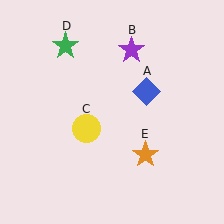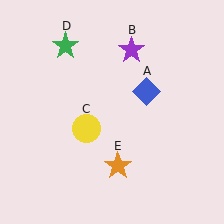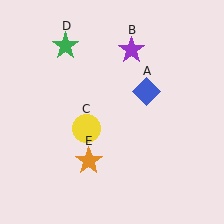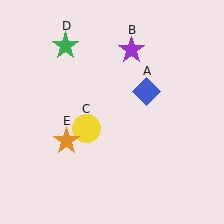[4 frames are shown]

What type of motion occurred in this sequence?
The orange star (object E) rotated clockwise around the center of the scene.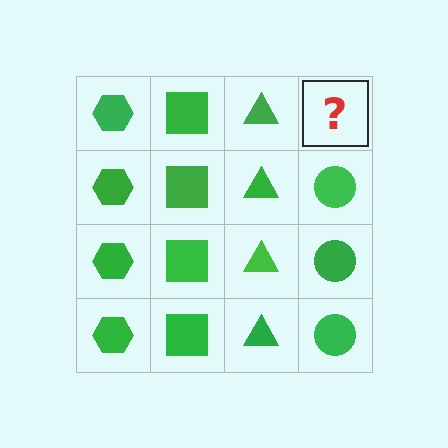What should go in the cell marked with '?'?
The missing cell should contain a green circle.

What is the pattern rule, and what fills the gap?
The rule is that each column has a consistent shape. The gap should be filled with a green circle.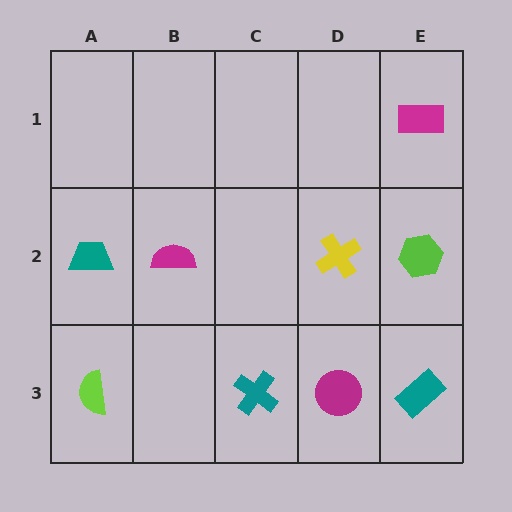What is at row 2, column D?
A yellow cross.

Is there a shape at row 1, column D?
No, that cell is empty.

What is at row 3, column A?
A lime semicircle.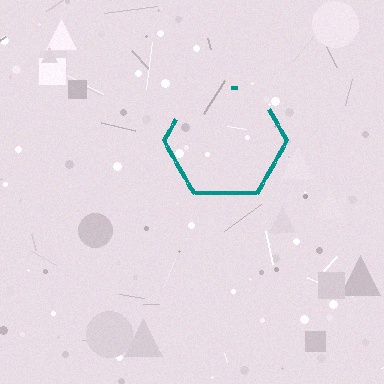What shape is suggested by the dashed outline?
The dashed outline suggests a hexagon.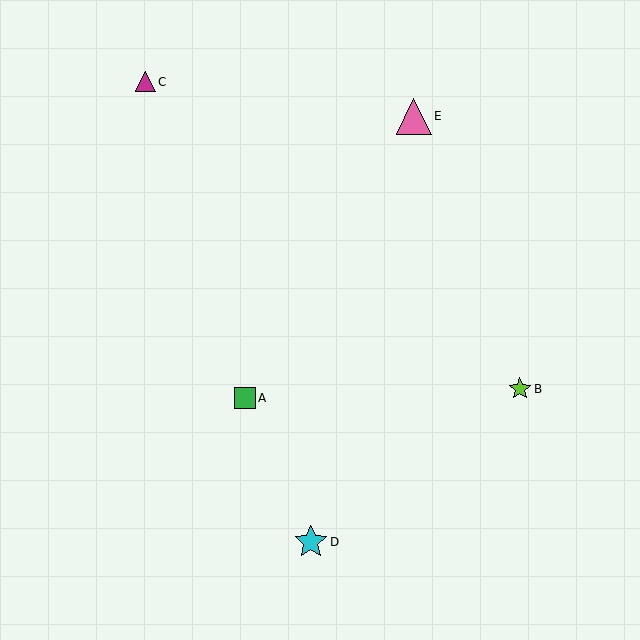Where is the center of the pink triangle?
The center of the pink triangle is at (414, 116).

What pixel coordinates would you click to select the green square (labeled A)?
Click at (245, 398) to select the green square A.